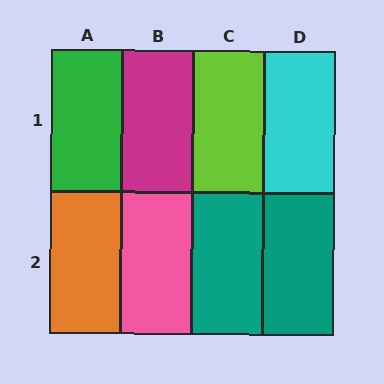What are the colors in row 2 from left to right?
Orange, pink, teal, teal.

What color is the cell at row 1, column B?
Magenta.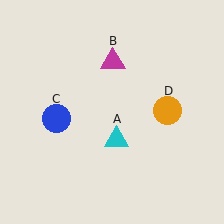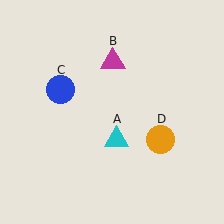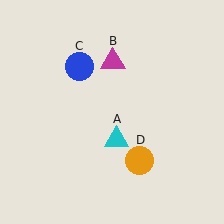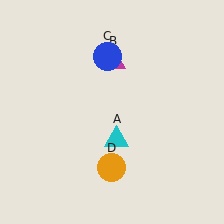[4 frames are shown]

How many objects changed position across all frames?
2 objects changed position: blue circle (object C), orange circle (object D).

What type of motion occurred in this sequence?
The blue circle (object C), orange circle (object D) rotated clockwise around the center of the scene.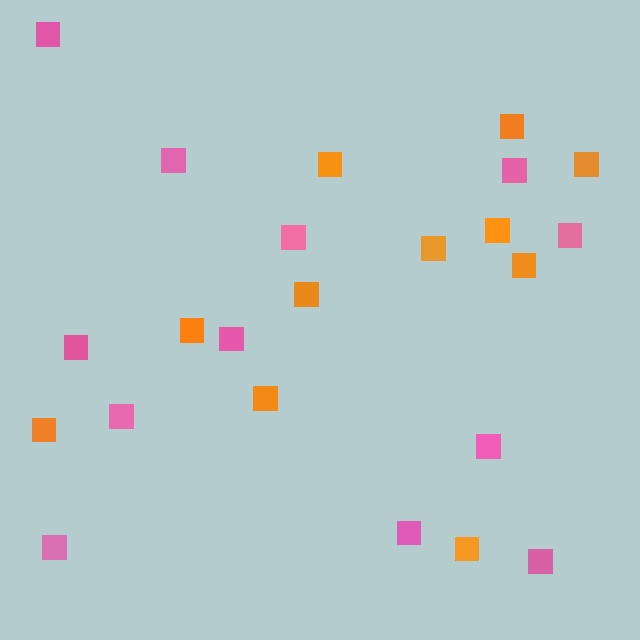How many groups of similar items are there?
There are 2 groups: one group of pink squares (12) and one group of orange squares (11).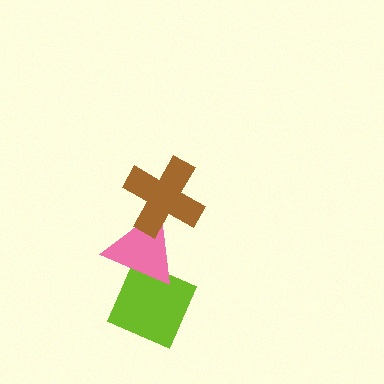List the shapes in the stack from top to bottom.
From top to bottom: the brown cross, the pink triangle, the lime diamond.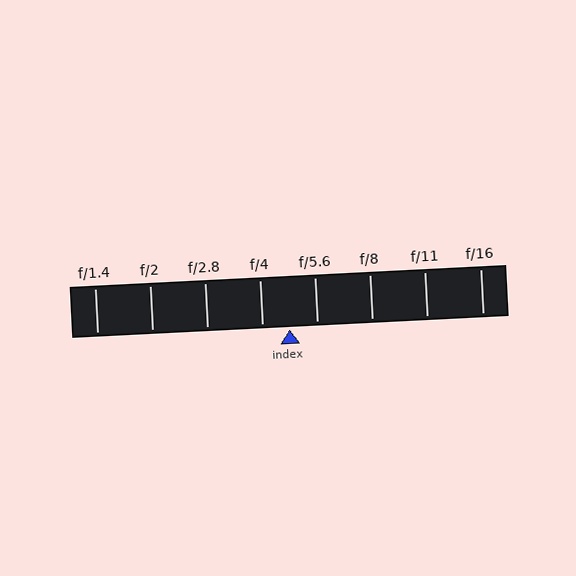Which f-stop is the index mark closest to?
The index mark is closest to f/4.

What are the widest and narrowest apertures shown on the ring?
The widest aperture shown is f/1.4 and the narrowest is f/16.